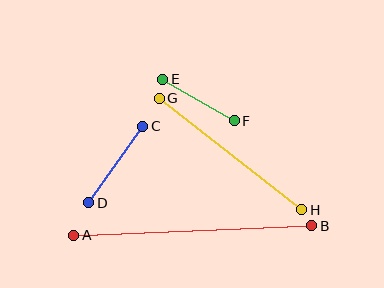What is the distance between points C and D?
The distance is approximately 94 pixels.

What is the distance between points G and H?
The distance is approximately 181 pixels.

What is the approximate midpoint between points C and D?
The midpoint is at approximately (116, 164) pixels.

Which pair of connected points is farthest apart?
Points A and B are farthest apart.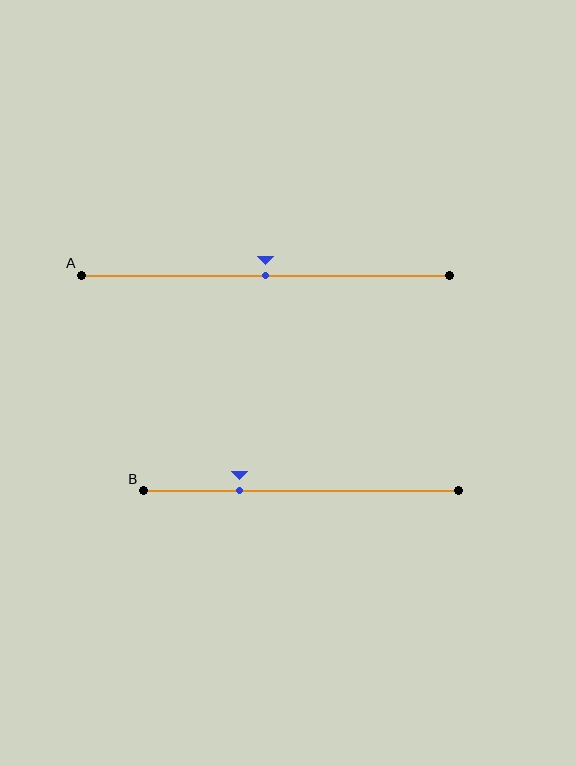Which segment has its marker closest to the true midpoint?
Segment A has its marker closest to the true midpoint.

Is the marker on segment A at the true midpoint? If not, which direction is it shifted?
Yes, the marker on segment A is at the true midpoint.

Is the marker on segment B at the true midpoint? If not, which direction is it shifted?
No, the marker on segment B is shifted to the left by about 20% of the segment length.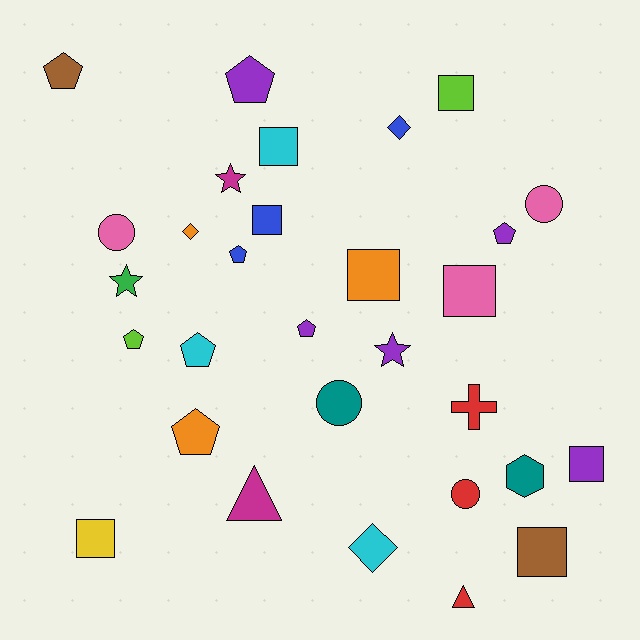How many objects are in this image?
There are 30 objects.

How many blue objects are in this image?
There are 3 blue objects.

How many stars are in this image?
There are 3 stars.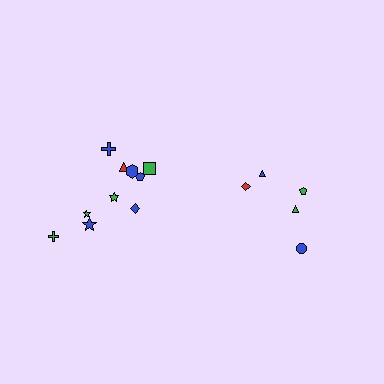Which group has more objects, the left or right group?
The left group.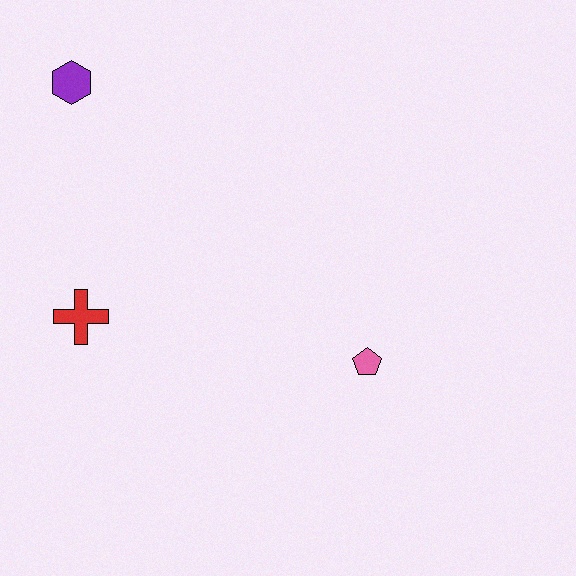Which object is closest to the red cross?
The purple hexagon is closest to the red cross.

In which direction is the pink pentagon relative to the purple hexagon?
The pink pentagon is to the right of the purple hexagon.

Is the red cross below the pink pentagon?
No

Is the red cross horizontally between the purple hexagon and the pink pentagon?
Yes